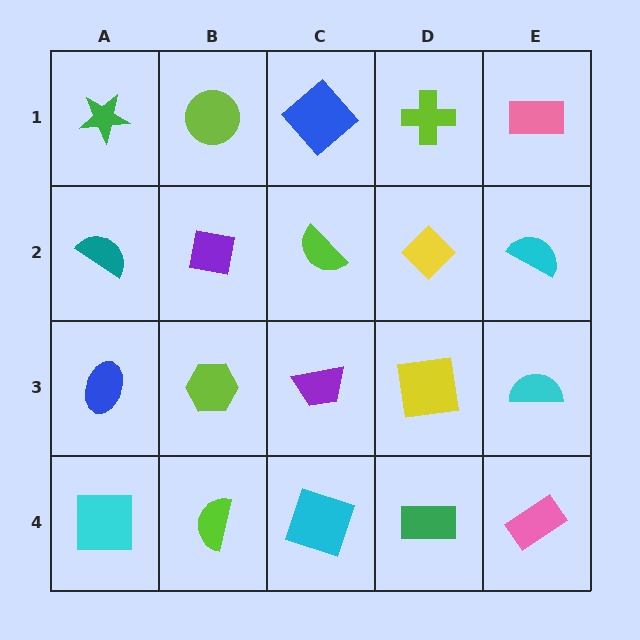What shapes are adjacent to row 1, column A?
A teal semicircle (row 2, column A), a lime circle (row 1, column B).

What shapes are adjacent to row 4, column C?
A purple trapezoid (row 3, column C), a lime semicircle (row 4, column B), a green rectangle (row 4, column D).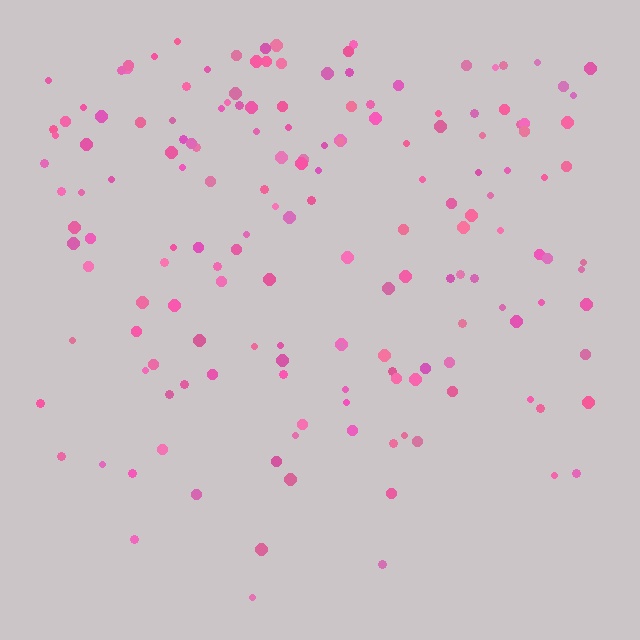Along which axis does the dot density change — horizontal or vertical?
Vertical.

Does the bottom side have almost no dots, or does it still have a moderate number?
Still a moderate number, just noticeably fewer than the top.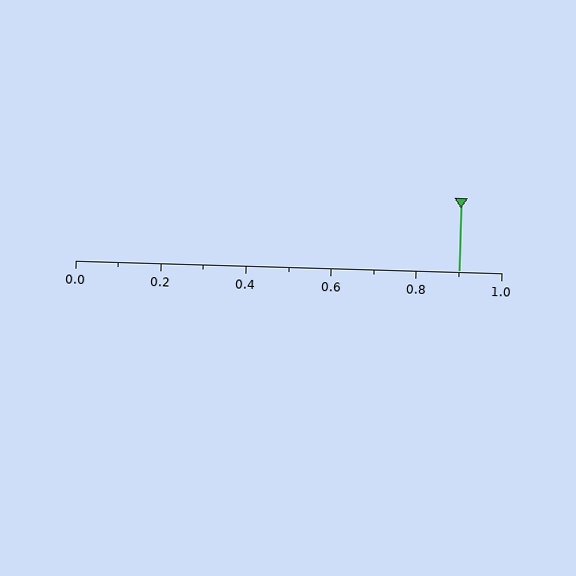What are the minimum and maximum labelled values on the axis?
The axis runs from 0.0 to 1.0.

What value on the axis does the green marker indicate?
The marker indicates approximately 0.9.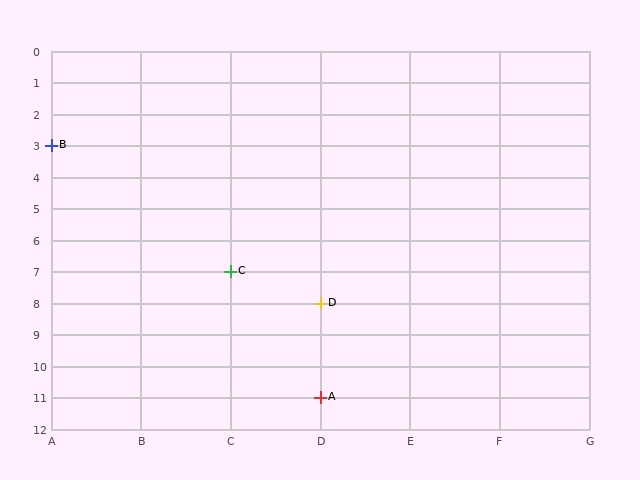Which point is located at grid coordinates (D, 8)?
Point D is at (D, 8).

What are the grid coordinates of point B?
Point B is at grid coordinates (A, 3).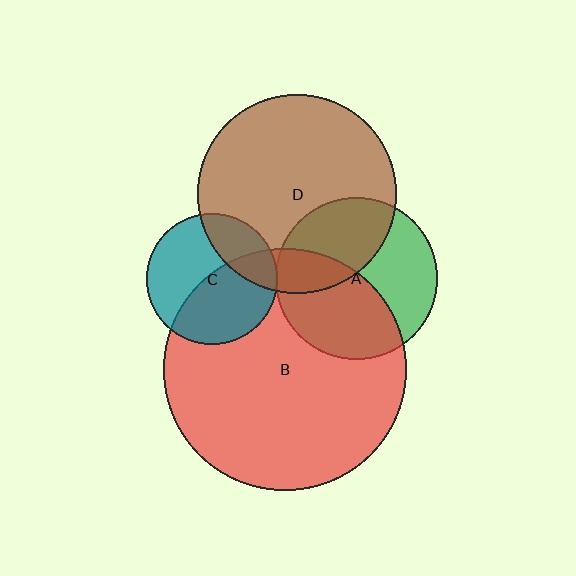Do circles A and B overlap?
Yes.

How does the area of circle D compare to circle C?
Approximately 2.3 times.